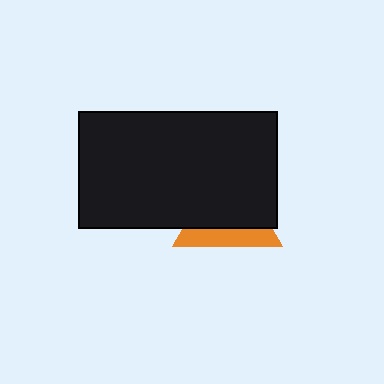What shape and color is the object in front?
The object in front is a black rectangle.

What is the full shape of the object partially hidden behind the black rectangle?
The partially hidden object is an orange triangle.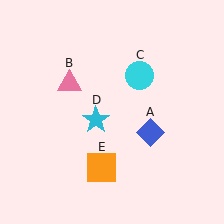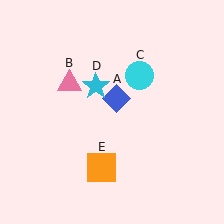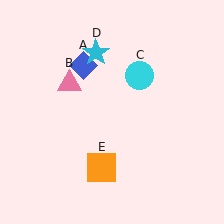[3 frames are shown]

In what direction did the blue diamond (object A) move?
The blue diamond (object A) moved up and to the left.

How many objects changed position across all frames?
2 objects changed position: blue diamond (object A), cyan star (object D).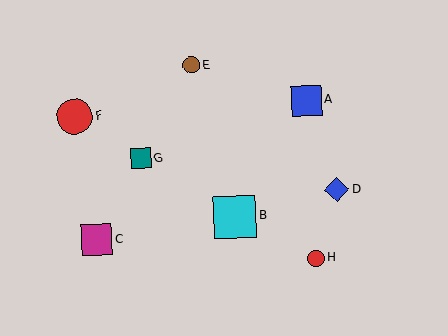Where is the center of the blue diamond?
The center of the blue diamond is at (337, 190).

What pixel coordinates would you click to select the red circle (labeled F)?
Click at (74, 117) to select the red circle F.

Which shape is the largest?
The cyan square (labeled B) is the largest.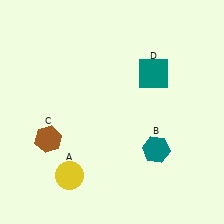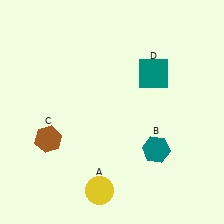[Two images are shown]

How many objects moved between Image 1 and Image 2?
1 object moved between the two images.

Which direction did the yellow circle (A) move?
The yellow circle (A) moved right.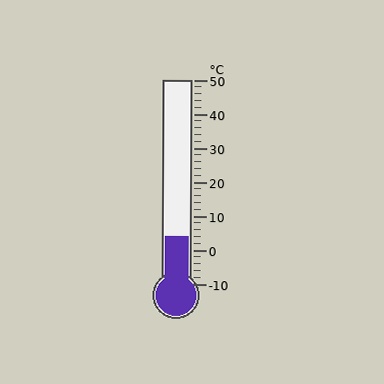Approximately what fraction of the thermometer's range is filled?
The thermometer is filled to approximately 25% of its range.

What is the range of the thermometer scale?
The thermometer scale ranges from -10°C to 50°C.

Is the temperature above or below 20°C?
The temperature is below 20°C.